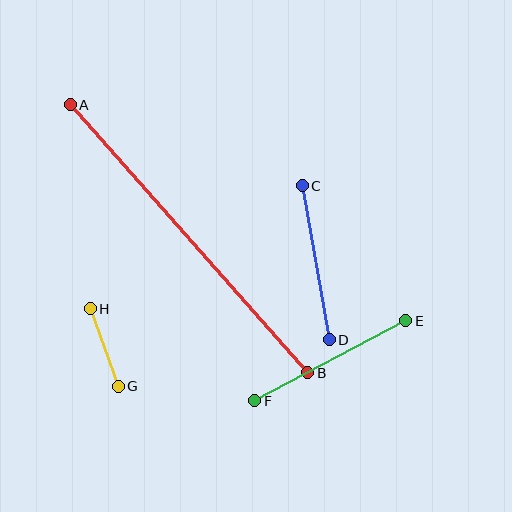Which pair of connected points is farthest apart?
Points A and B are farthest apart.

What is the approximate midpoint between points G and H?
The midpoint is at approximately (104, 347) pixels.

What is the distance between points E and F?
The distance is approximately 171 pixels.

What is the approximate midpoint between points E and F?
The midpoint is at approximately (330, 361) pixels.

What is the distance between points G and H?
The distance is approximately 82 pixels.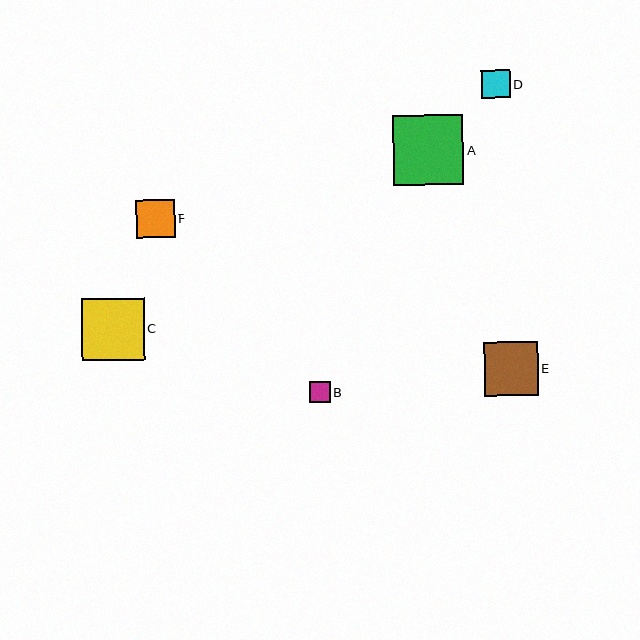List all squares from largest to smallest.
From largest to smallest: A, C, E, F, D, B.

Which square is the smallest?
Square B is the smallest with a size of approximately 21 pixels.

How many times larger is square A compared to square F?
Square A is approximately 1.8 times the size of square F.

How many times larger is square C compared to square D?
Square C is approximately 2.2 times the size of square D.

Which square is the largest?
Square A is the largest with a size of approximately 70 pixels.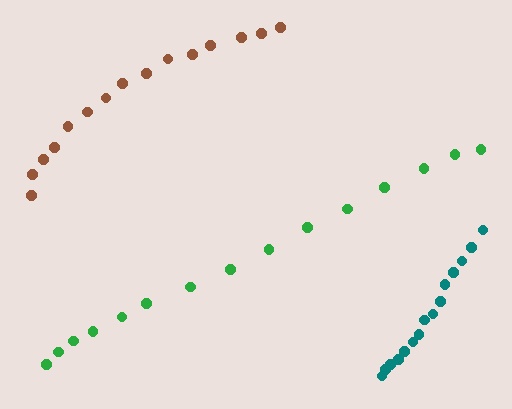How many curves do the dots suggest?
There are 3 distinct paths.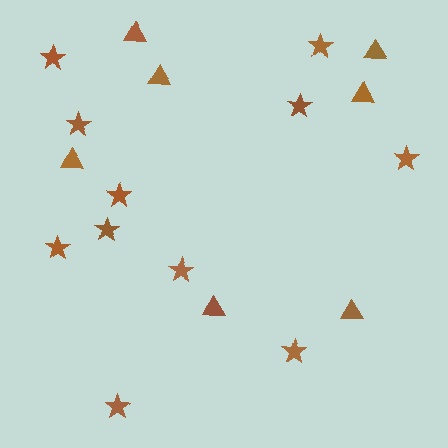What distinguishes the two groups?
There are 2 groups: one group of triangles (7) and one group of stars (11).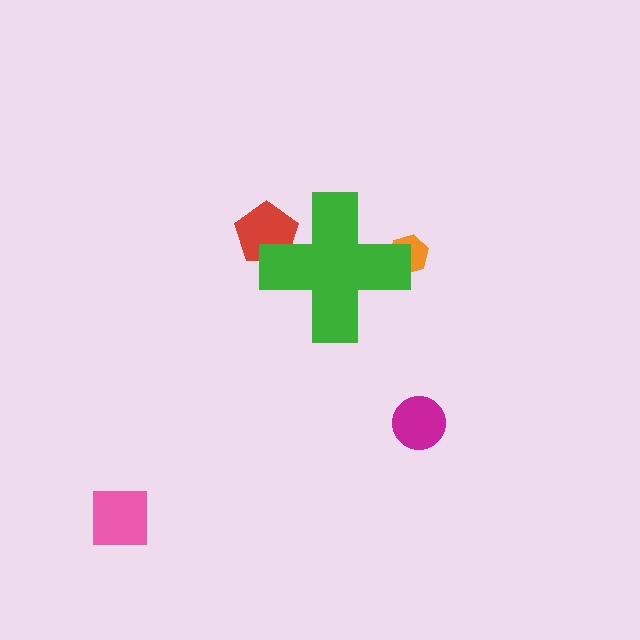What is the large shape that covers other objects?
A green cross.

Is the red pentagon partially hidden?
Yes, the red pentagon is partially hidden behind the green cross.